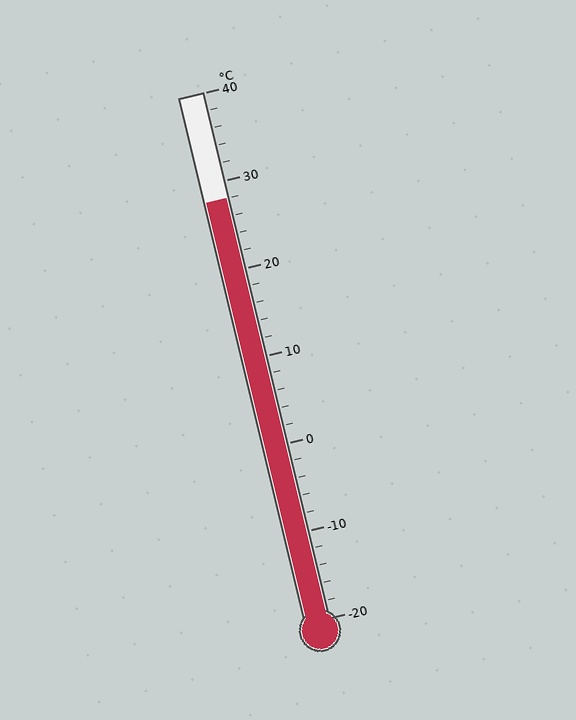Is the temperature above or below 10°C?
The temperature is above 10°C.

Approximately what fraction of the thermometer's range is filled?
The thermometer is filled to approximately 80% of its range.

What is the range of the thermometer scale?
The thermometer scale ranges from -20°C to 40°C.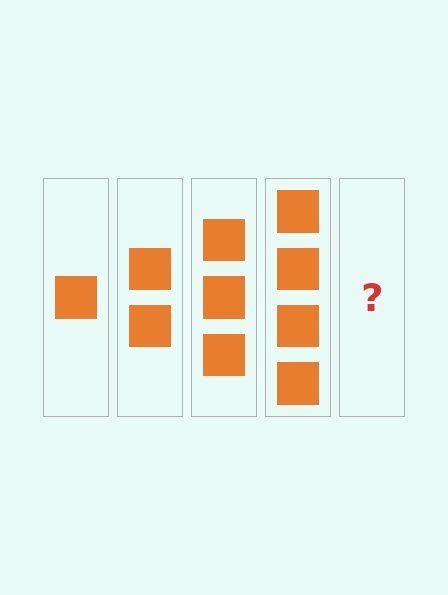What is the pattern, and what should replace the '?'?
The pattern is that each step adds one more square. The '?' should be 5 squares.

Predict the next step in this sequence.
The next step is 5 squares.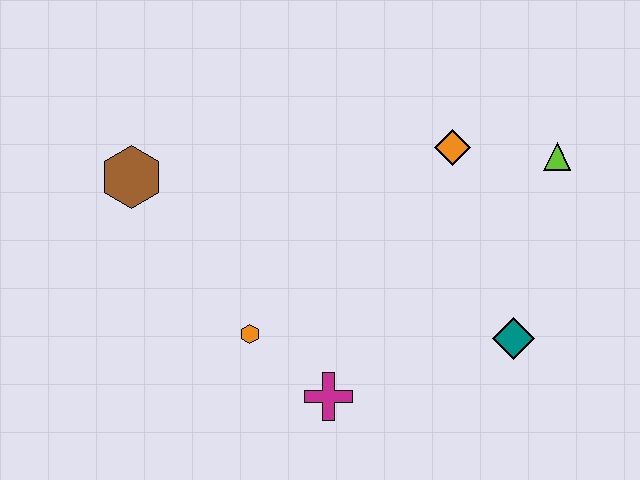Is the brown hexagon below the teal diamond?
No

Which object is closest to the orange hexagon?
The magenta cross is closest to the orange hexagon.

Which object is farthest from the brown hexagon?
The lime triangle is farthest from the brown hexagon.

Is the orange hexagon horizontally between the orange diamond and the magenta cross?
No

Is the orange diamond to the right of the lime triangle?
No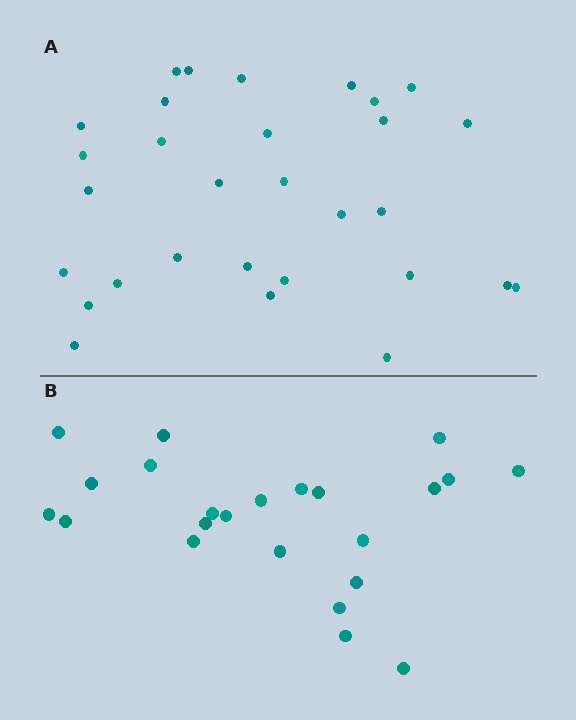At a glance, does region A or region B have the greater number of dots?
Region A (the top region) has more dots.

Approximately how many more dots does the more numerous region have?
Region A has roughly 8 or so more dots than region B.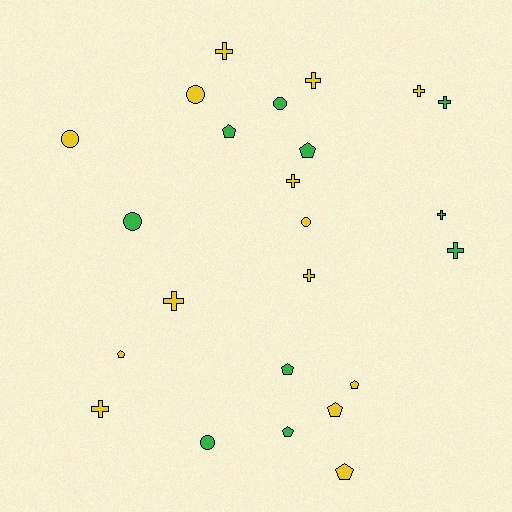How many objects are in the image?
There are 24 objects.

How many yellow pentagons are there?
There are 4 yellow pentagons.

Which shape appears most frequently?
Cross, with 10 objects.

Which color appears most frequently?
Yellow, with 14 objects.